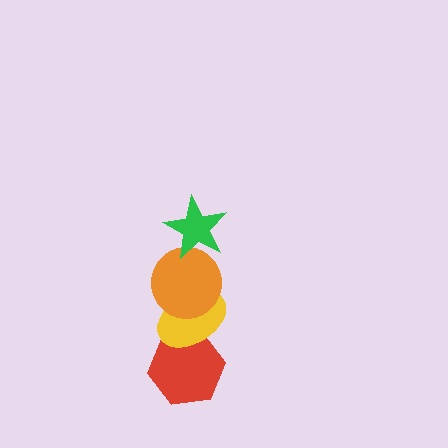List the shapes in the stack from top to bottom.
From top to bottom: the green star, the orange circle, the yellow ellipse, the red hexagon.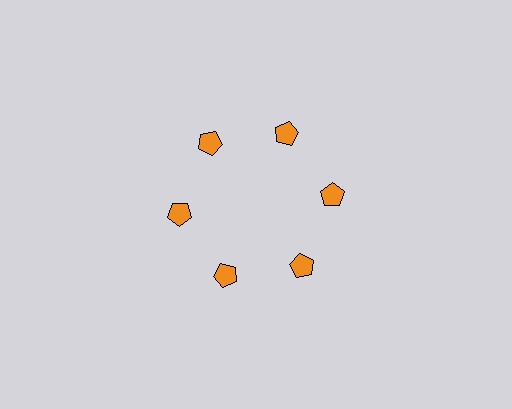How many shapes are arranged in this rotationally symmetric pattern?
There are 6 shapes, arranged in 6 groups of 1.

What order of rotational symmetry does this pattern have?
This pattern has 6-fold rotational symmetry.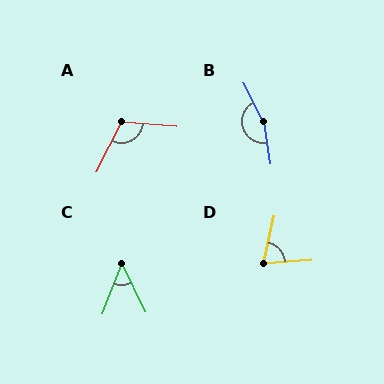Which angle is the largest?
B, at approximately 162 degrees.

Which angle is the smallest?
C, at approximately 47 degrees.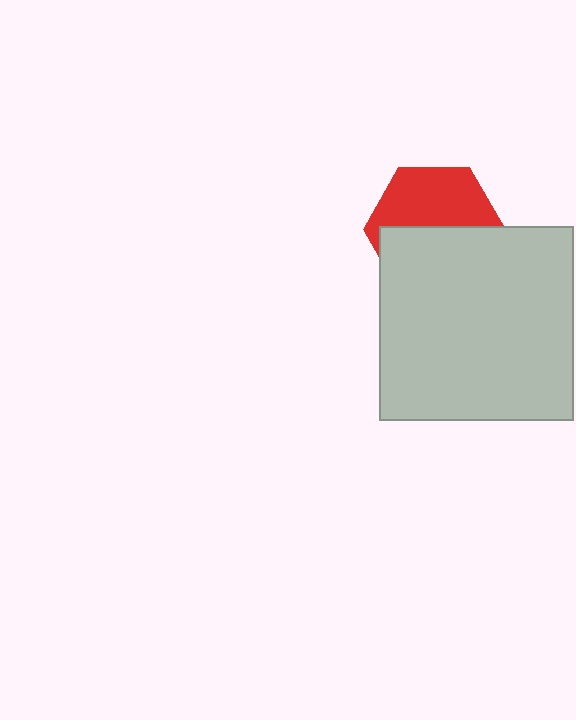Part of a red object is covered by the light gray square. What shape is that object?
It is a hexagon.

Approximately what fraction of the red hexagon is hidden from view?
Roughly 52% of the red hexagon is hidden behind the light gray square.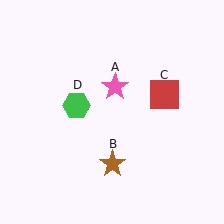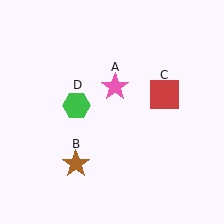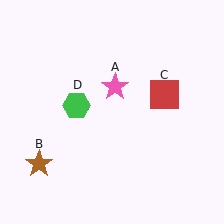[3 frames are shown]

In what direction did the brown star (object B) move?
The brown star (object B) moved left.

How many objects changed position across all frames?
1 object changed position: brown star (object B).